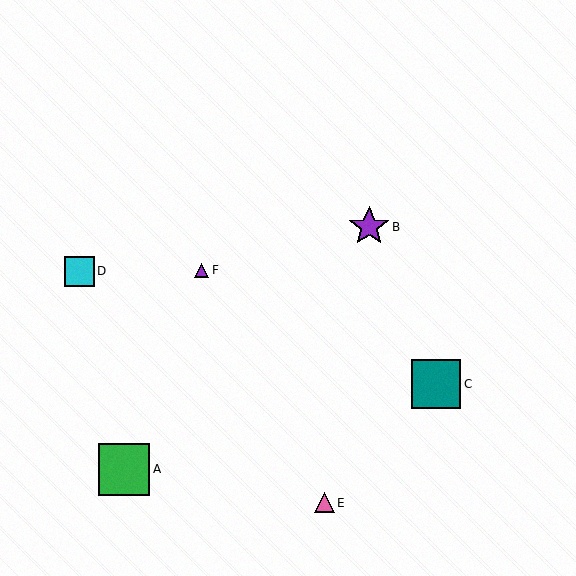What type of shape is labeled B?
Shape B is a purple star.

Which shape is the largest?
The green square (labeled A) is the largest.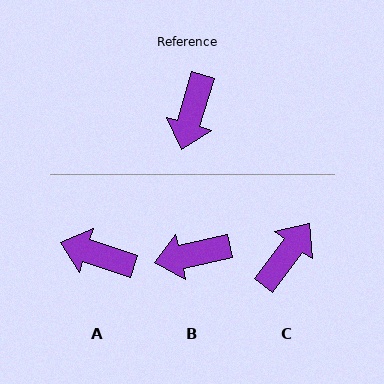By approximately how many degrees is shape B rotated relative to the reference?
Approximately 61 degrees clockwise.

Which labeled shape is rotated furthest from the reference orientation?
C, about 160 degrees away.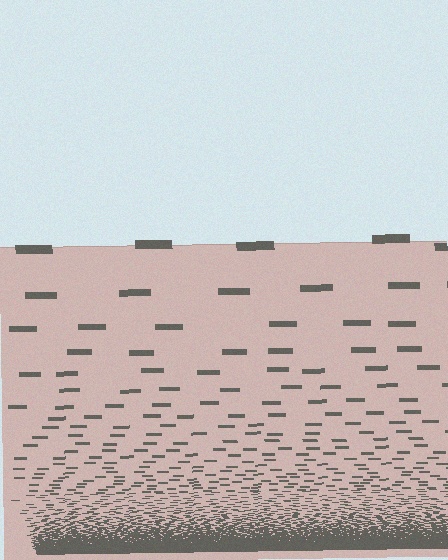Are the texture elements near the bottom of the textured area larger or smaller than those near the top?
Smaller. The gradient is inverted — elements near the bottom are smaller and denser.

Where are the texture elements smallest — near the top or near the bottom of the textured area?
Near the bottom.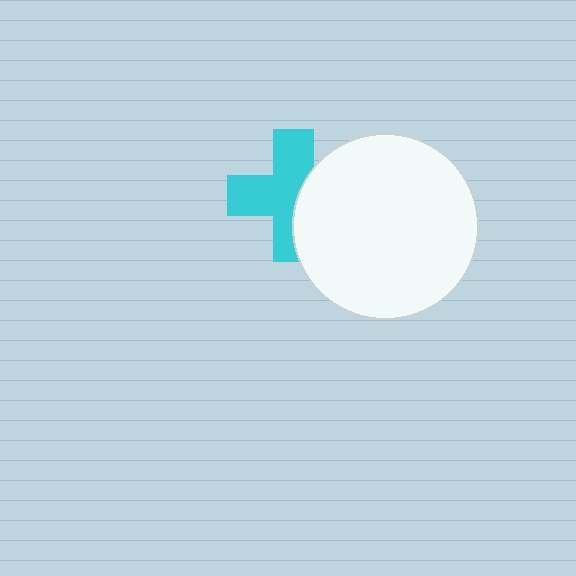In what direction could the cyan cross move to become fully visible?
The cyan cross could move left. That would shift it out from behind the white circle entirely.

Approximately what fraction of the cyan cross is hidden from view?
Roughly 38% of the cyan cross is hidden behind the white circle.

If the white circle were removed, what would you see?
You would see the complete cyan cross.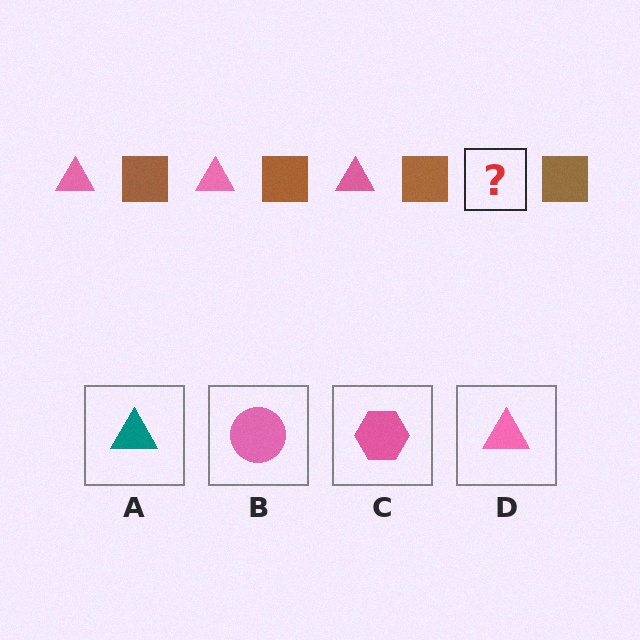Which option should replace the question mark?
Option D.